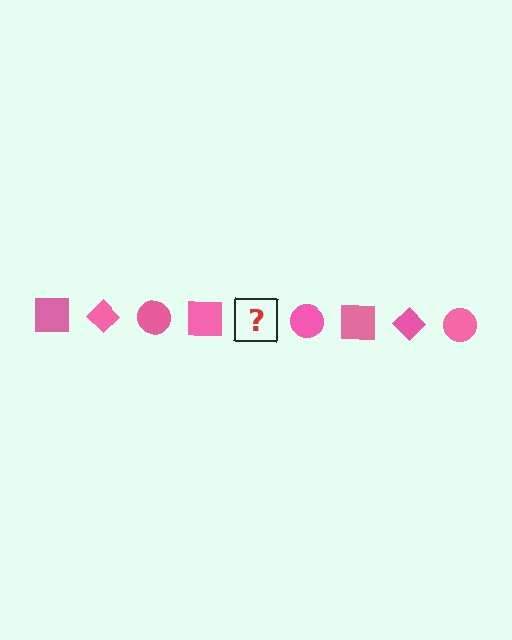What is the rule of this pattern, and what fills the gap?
The rule is that the pattern cycles through square, diamond, circle shapes in pink. The gap should be filled with a pink diamond.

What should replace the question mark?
The question mark should be replaced with a pink diamond.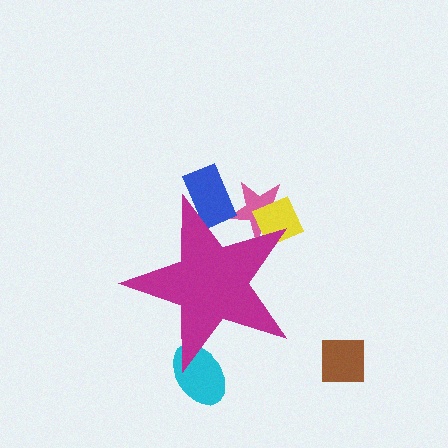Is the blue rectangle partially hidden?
Yes, the blue rectangle is partially hidden behind the magenta star.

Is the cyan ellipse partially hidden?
Yes, the cyan ellipse is partially hidden behind the magenta star.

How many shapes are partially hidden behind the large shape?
4 shapes are partially hidden.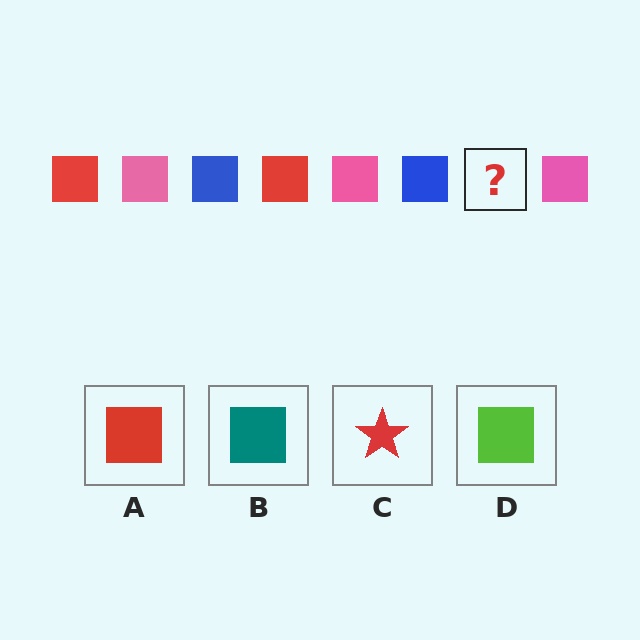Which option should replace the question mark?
Option A.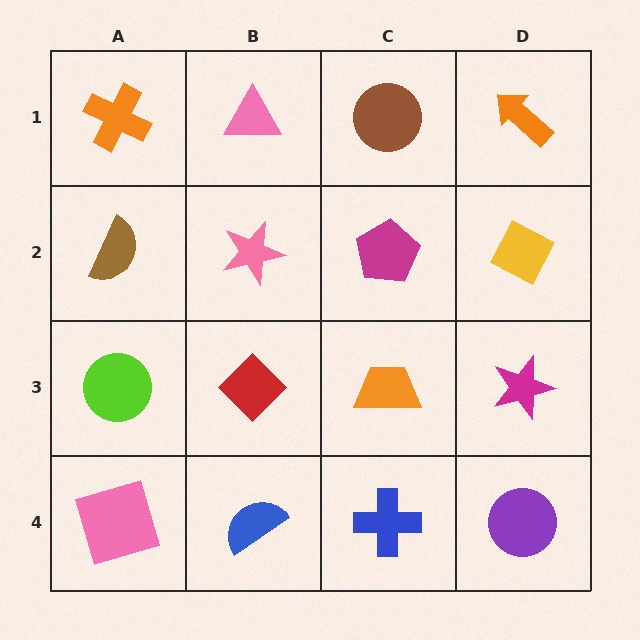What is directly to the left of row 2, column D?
A magenta pentagon.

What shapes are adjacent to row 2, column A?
An orange cross (row 1, column A), a lime circle (row 3, column A), a pink star (row 2, column B).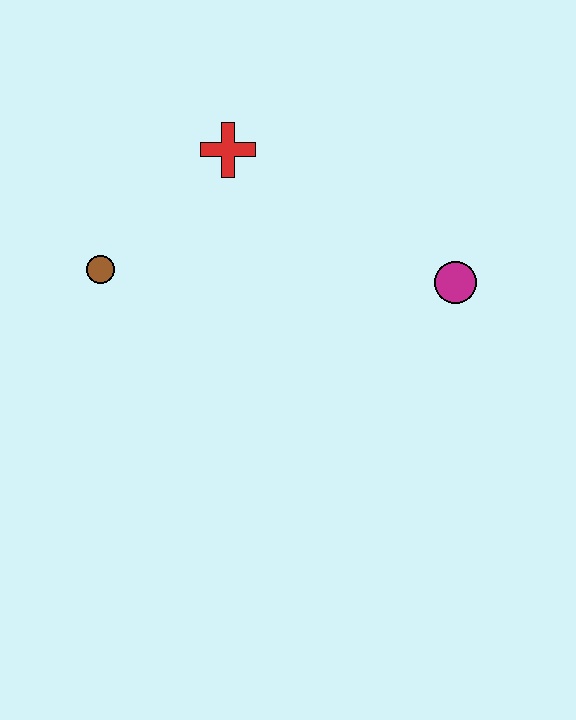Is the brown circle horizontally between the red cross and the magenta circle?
No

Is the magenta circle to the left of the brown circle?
No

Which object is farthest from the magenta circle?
The brown circle is farthest from the magenta circle.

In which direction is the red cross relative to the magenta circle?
The red cross is to the left of the magenta circle.